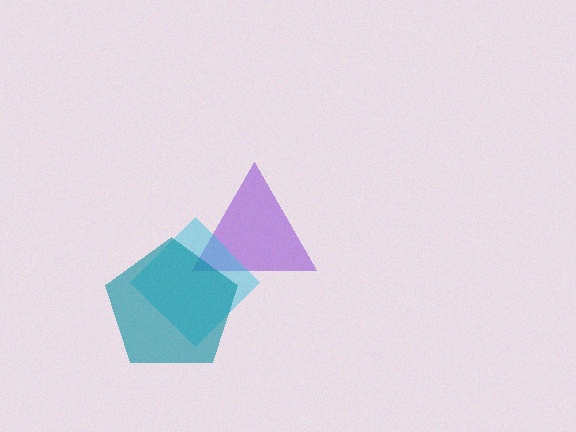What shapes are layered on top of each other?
The layered shapes are: a purple triangle, a cyan diamond, a teal pentagon.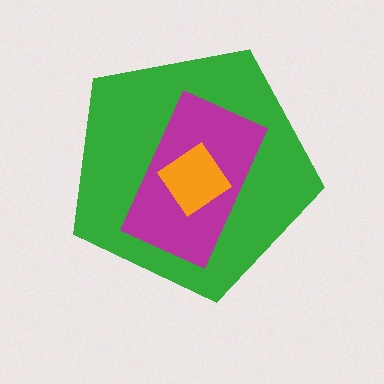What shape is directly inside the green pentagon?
The magenta rectangle.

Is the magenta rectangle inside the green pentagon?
Yes.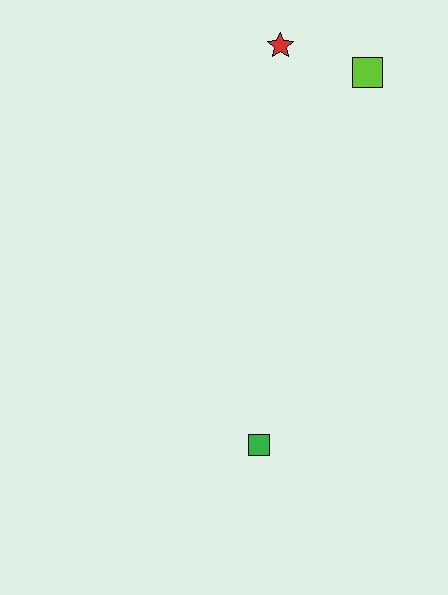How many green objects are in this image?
There is 1 green object.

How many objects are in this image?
There are 3 objects.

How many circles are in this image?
There are no circles.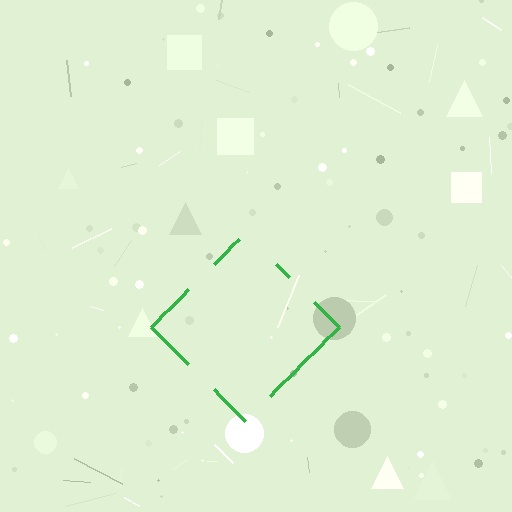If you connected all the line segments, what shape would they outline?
They would outline a diamond.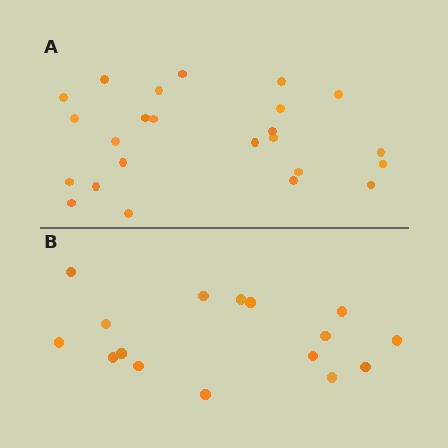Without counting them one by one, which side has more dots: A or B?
Region A (the top region) has more dots.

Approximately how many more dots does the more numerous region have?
Region A has roughly 8 or so more dots than region B.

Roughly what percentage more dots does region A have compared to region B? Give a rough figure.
About 50% more.